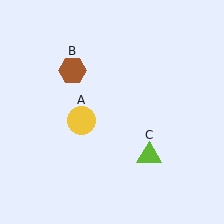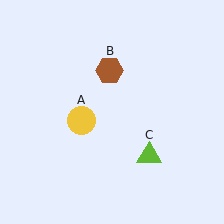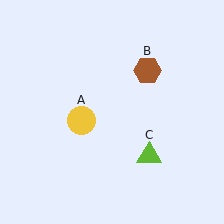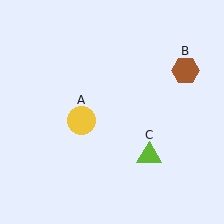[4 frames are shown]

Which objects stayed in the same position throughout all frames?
Yellow circle (object A) and lime triangle (object C) remained stationary.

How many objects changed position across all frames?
1 object changed position: brown hexagon (object B).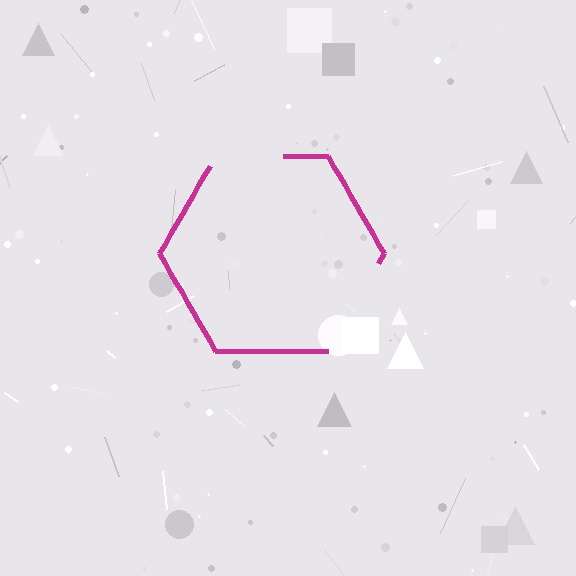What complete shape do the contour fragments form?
The contour fragments form a hexagon.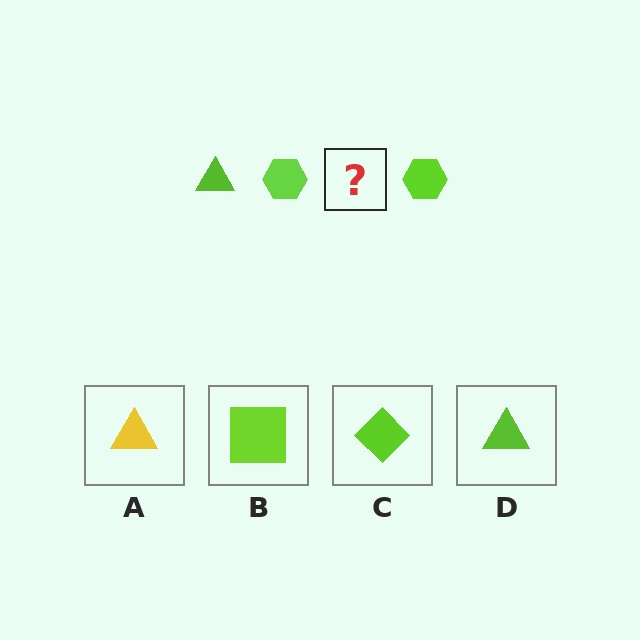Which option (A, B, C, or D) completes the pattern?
D.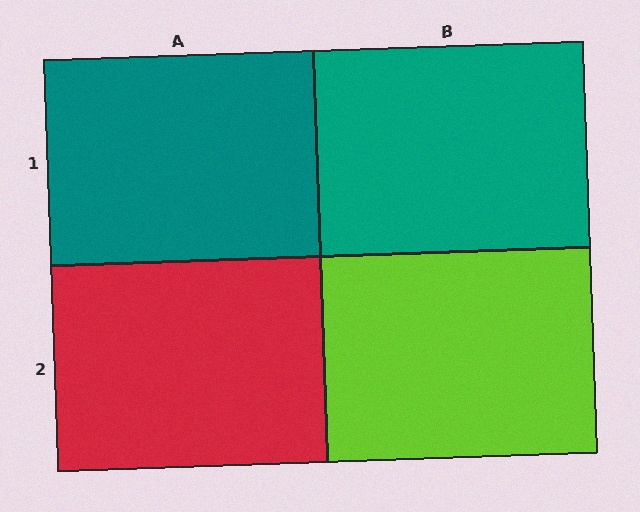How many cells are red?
1 cell is red.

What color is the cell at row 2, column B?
Lime.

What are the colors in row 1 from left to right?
Teal, teal.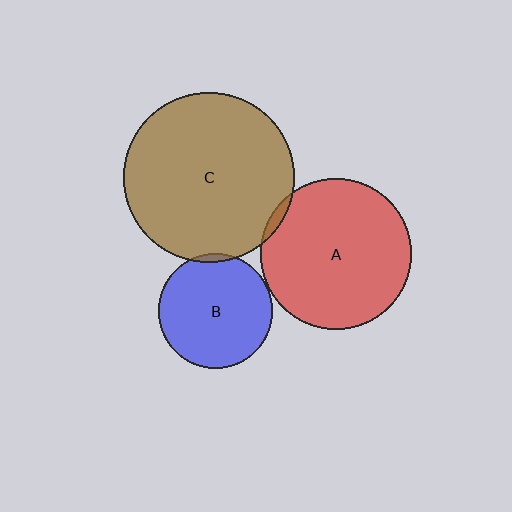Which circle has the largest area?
Circle C (brown).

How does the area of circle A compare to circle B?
Approximately 1.7 times.